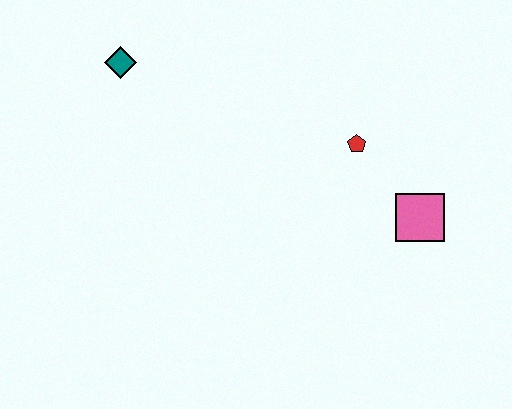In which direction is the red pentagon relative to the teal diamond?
The red pentagon is to the right of the teal diamond.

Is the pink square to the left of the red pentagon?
No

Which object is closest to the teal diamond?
The red pentagon is closest to the teal diamond.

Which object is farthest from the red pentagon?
The teal diamond is farthest from the red pentagon.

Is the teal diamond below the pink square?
No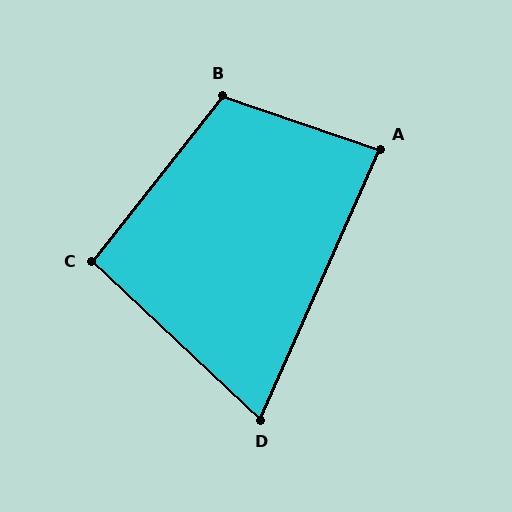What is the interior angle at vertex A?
Approximately 85 degrees (acute).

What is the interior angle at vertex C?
Approximately 95 degrees (obtuse).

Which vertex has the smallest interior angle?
D, at approximately 71 degrees.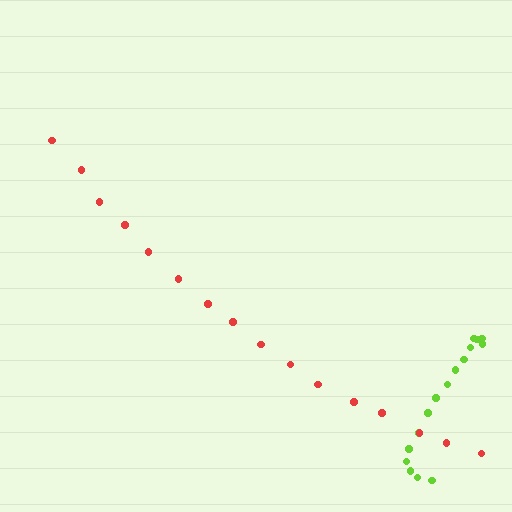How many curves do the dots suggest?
There are 2 distinct paths.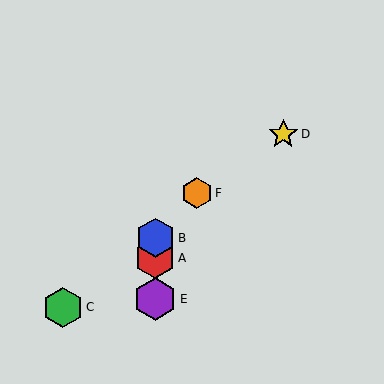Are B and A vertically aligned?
Yes, both are at x≈155.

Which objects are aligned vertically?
Objects A, B, E are aligned vertically.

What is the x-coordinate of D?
Object D is at x≈283.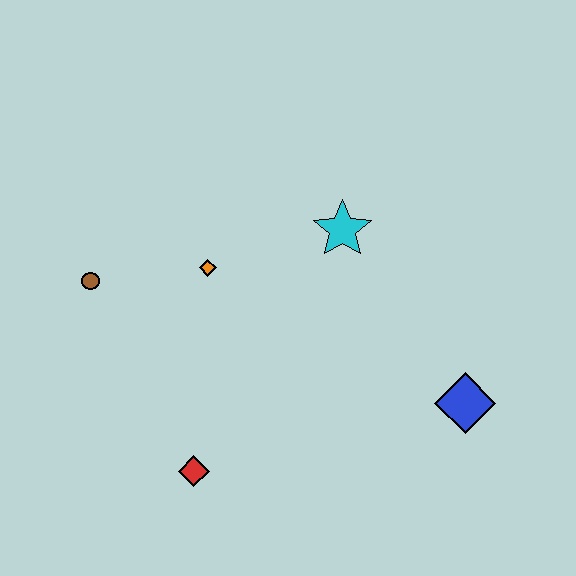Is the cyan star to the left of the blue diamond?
Yes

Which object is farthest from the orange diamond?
The blue diamond is farthest from the orange diamond.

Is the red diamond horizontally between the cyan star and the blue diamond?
No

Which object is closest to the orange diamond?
The brown circle is closest to the orange diamond.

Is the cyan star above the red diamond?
Yes